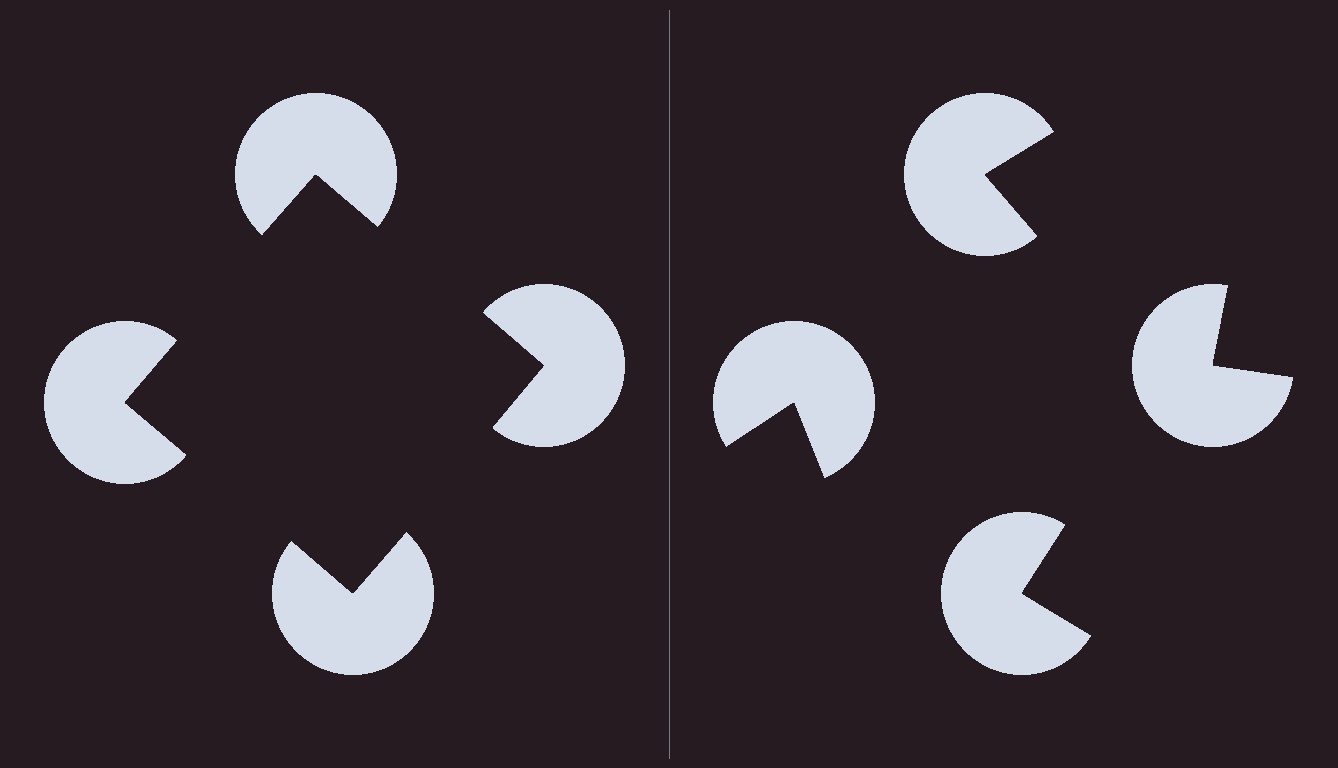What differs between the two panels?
The pac-man discs are positioned identically on both sides; only the wedge orientations differ. On the left they align to a square; on the right they are misaligned.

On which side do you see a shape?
An illusory square appears on the left side. On the right side the wedge cuts are rotated, so no coherent shape forms.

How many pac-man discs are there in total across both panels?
8 — 4 on each side.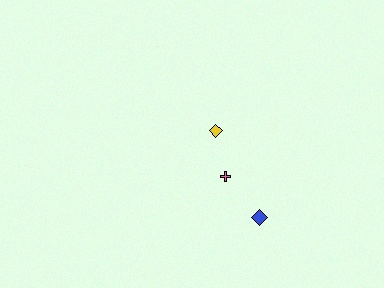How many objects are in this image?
There are 3 objects.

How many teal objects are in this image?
There are no teal objects.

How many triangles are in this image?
There are no triangles.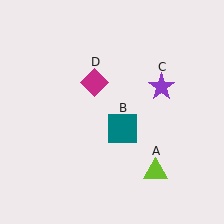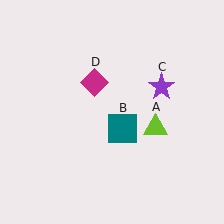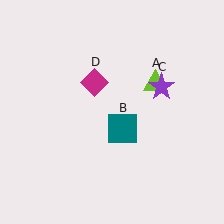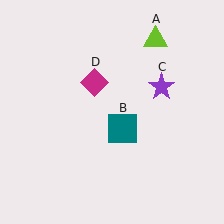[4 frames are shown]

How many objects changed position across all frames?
1 object changed position: lime triangle (object A).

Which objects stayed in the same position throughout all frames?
Teal square (object B) and purple star (object C) and magenta diamond (object D) remained stationary.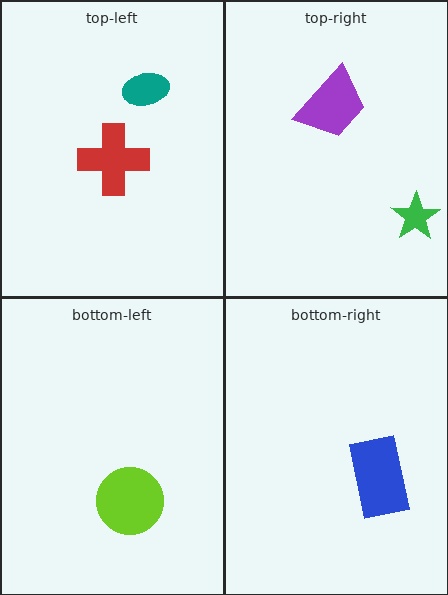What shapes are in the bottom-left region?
The lime circle.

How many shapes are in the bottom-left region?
1.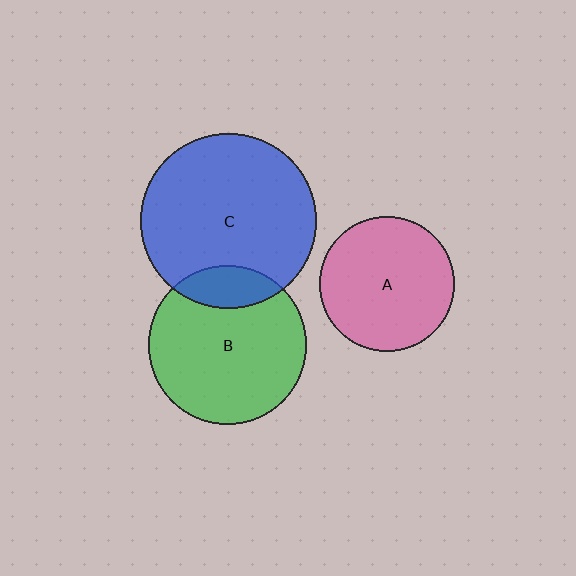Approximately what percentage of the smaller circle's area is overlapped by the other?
Approximately 15%.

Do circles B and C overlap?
Yes.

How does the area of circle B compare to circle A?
Approximately 1.4 times.